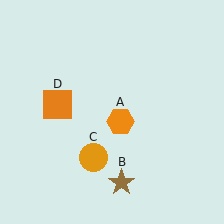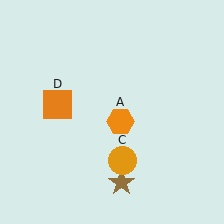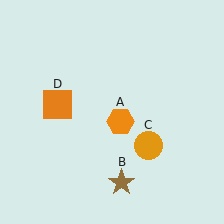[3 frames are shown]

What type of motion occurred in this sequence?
The orange circle (object C) rotated counterclockwise around the center of the scene.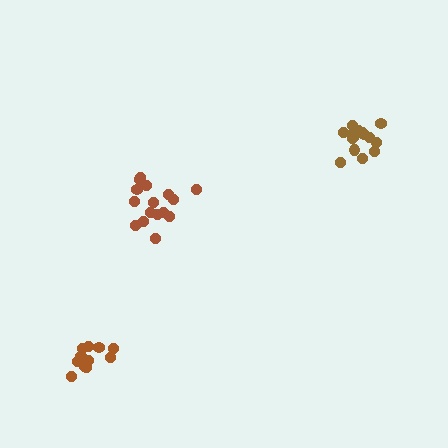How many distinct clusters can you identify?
There are 3 distinct clusters.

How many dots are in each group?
Group 1: 12 dots, Group 2: 16 dots, Group 3: 16 dots (44 total).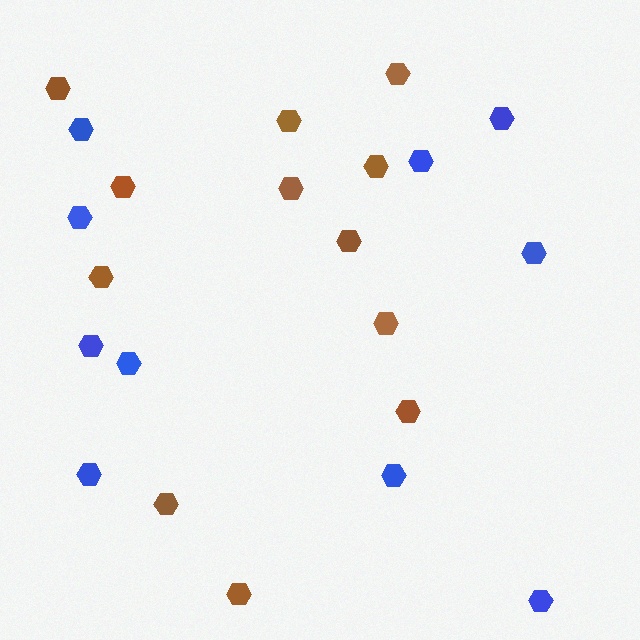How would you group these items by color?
There are 2 groups: one group of blue hexagons (10) and one group of brown hexagons (12).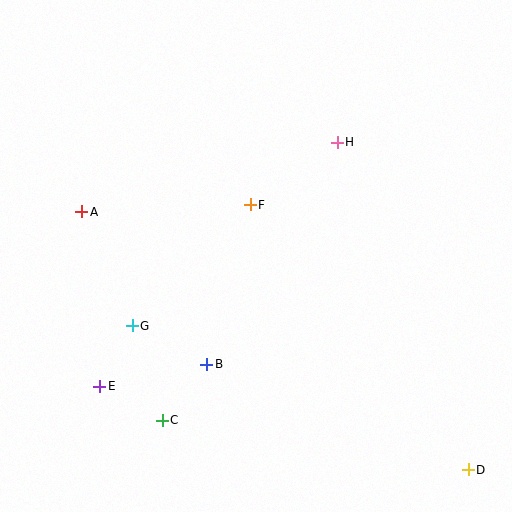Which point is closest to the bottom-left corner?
Point E is closest to the bottom-left corner.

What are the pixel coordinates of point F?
Point F is at (250, 205).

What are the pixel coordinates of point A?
Point A is at (82, 212).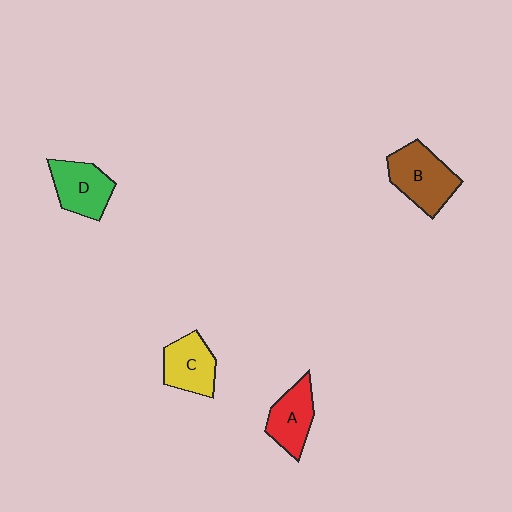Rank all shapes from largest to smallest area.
From largest to smallest: B (brown), D (green), C (yellow), A (red).